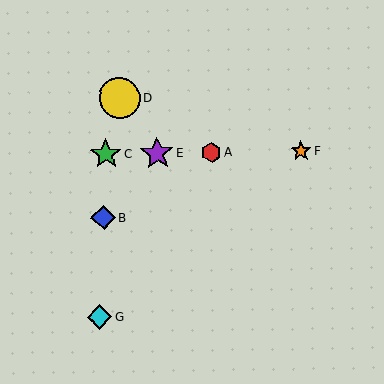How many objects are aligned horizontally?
4 objects (A, C, E, F) are aligned horizontally.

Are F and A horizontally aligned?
Yes, both are at y≈151.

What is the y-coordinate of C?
Object C is at y≈154.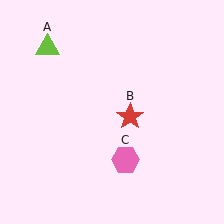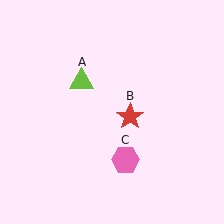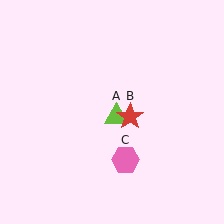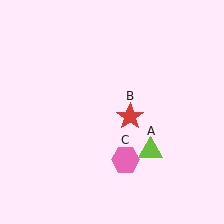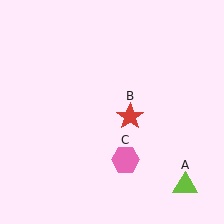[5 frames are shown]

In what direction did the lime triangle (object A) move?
The lime triangle (object A) moved down and to the right.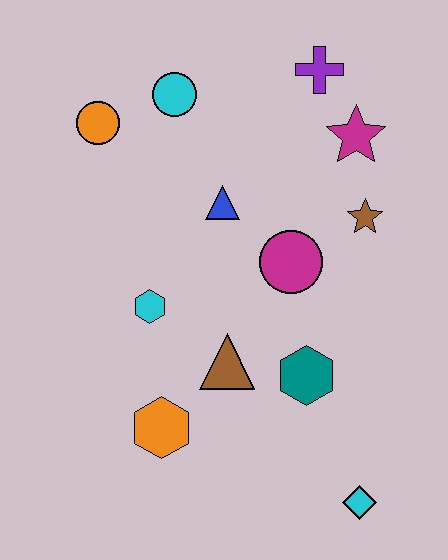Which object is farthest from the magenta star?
The cyan diamond is farthest from the magenta star.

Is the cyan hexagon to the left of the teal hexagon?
Yes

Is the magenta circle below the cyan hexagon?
No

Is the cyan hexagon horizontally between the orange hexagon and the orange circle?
Yes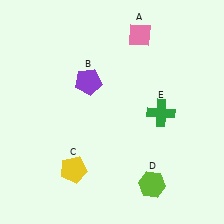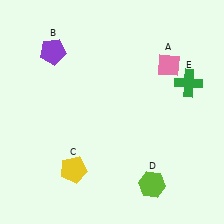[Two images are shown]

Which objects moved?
The objects that moved are: the pink diamond (A), the purple pentagon (B), the green cross (E).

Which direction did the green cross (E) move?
The green cross (E) moved up.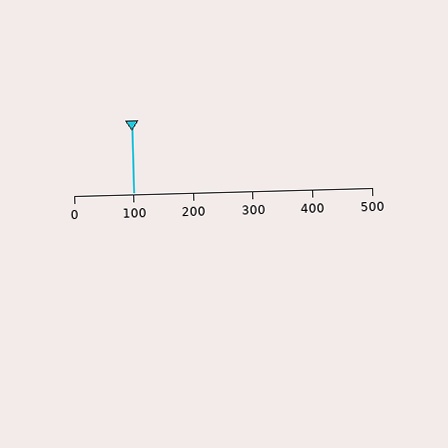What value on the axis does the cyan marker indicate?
The marker indicates approximately 100.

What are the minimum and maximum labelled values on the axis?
The axis runs from 0 to 500.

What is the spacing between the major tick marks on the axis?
The major ticks are spaced 100 apart.